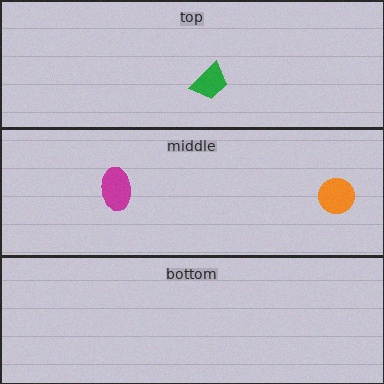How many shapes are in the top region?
1.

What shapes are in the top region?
The green trapezoid.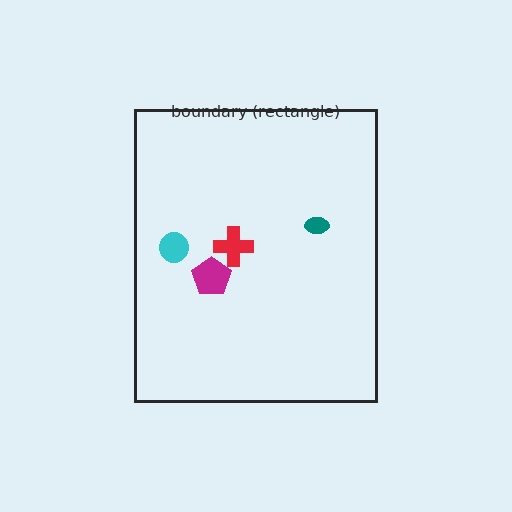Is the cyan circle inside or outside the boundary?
Inside.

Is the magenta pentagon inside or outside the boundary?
Inside.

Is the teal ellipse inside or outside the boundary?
Inside.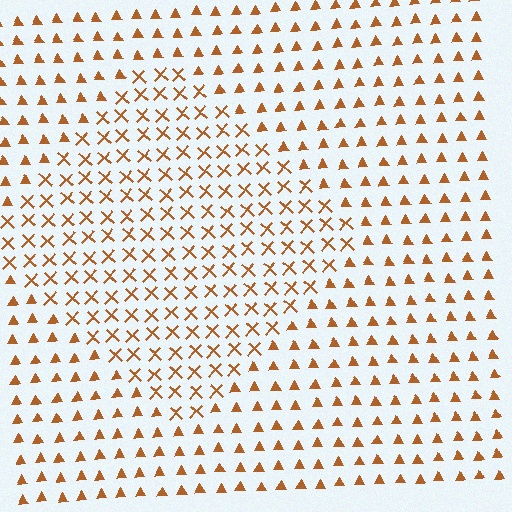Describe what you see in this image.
The image is filled with small brown elements arranged in a uniform grid. A diamond-shaped region contains X marks, while the surrounding area contains triangles. The boundary is defined purely by the change in element shape.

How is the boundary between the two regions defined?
The boundary is defined by a change in element shape: X marks inside vs. triangles outside. All elements share the same color and spacing.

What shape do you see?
I see a diamond.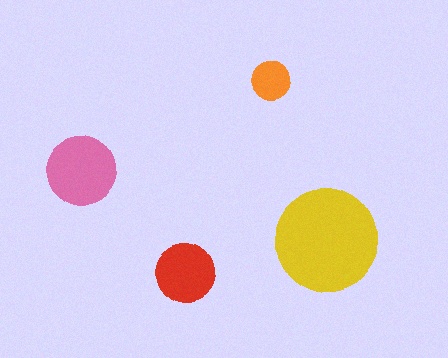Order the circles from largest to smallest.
the yellow one, the pink one, the red one, the orange one.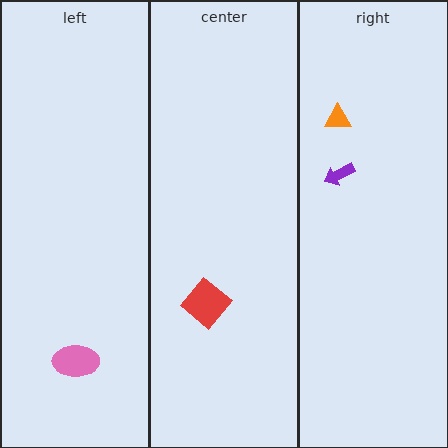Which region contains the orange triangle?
The right region.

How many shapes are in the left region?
1.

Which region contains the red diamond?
The center region.